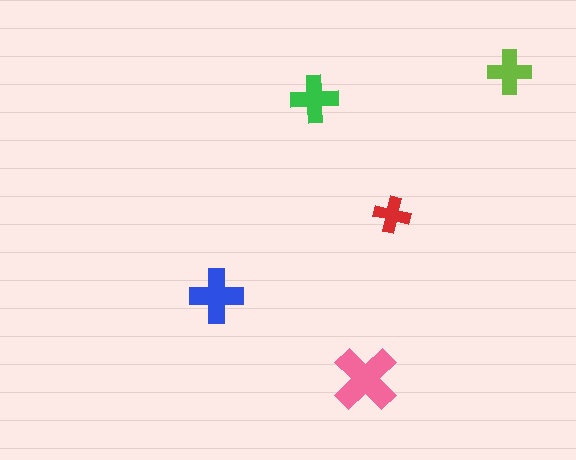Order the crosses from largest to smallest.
the pink one, the blue one, the green one, the lime one, the red one.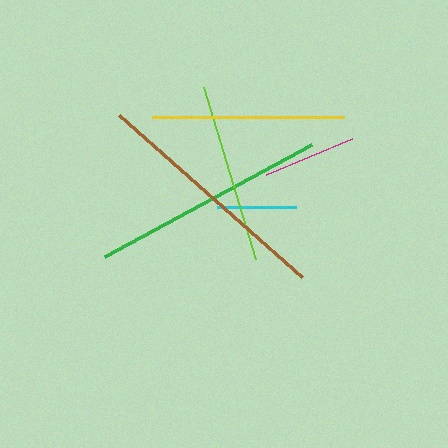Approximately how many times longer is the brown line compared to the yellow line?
The brown line is approximately 1.3 times the length of the yellow line.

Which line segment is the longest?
The brown line is the longest at approximately 244 pixels.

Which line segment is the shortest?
The cyan line is the shortest at approximately 79 pixels.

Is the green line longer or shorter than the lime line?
The green line is longer than the lime line.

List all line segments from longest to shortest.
From longest to shortest: brown, green, yellow, lime, magenta, cyan.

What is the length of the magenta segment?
The magenta segment is approximately 93 pixels long.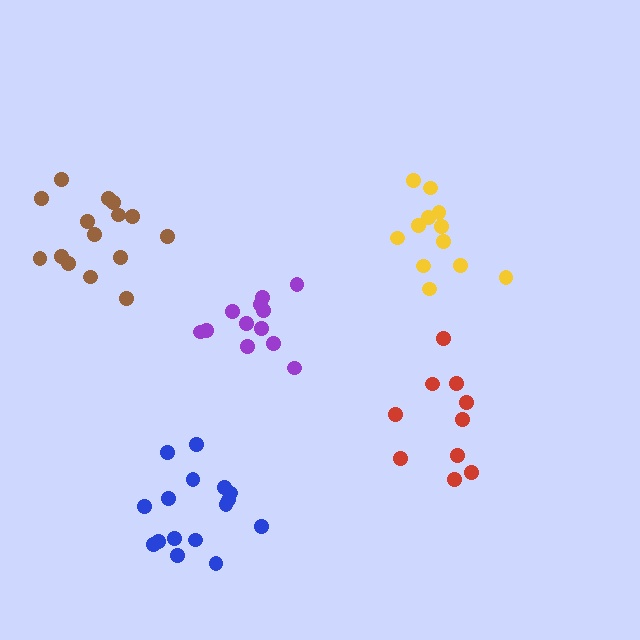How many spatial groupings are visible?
There are 5 spatial groupings.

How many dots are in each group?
Group 1: 10 dots, Group 2: 15 dots, Group 3: 12 dots, Group 4: 16 dots, Group 5: 12 dots (65 total).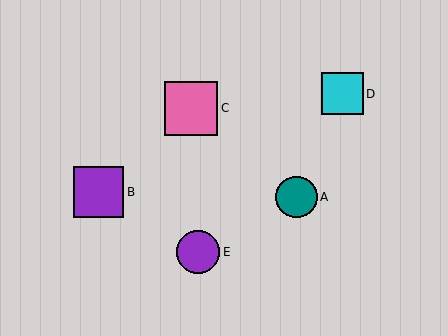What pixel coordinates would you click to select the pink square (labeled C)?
Click at (191, 108) to select the pink square C.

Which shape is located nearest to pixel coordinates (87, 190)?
The purple square (labeled B) at (98, 192) is nearest to that location.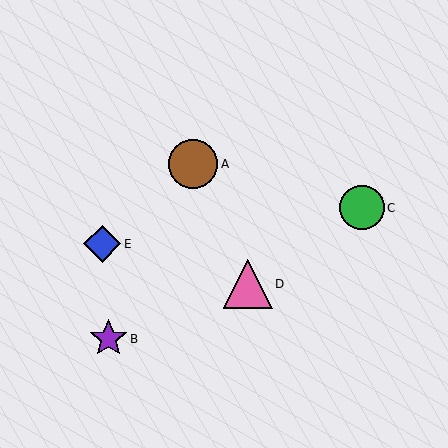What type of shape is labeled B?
Shape B is a purple star.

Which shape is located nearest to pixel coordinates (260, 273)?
The pink triangle (labeled D) at (248, 284) is nearest to that location.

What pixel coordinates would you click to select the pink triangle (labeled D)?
Click at (248, 284) to select the pink triangle D.